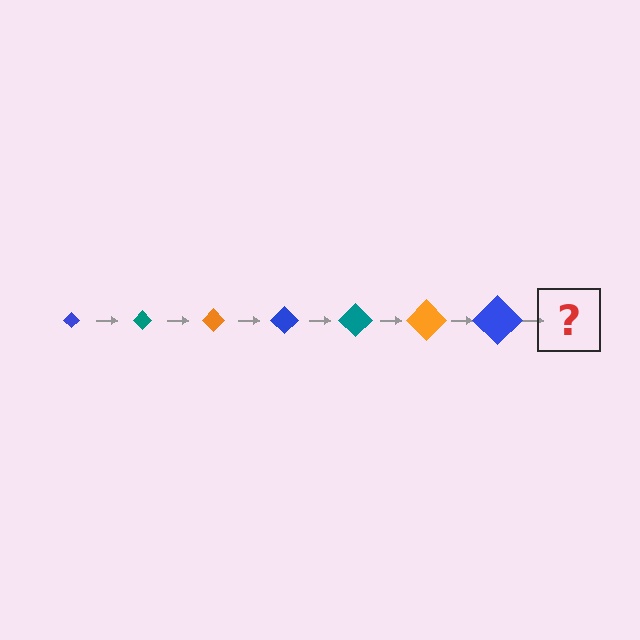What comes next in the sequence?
The next element should be a teal diamond, larger than the previous one.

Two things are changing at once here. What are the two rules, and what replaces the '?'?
The two rules are that the diamond grows larger each step and the color cycles through blue, teal, and orange. The '?' should be a teal diamond, larger than the previous one.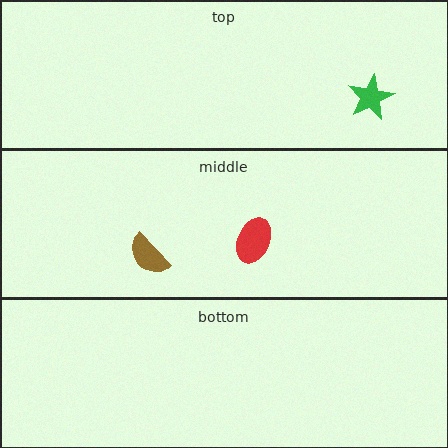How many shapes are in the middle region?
2.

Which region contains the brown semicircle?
The middle region.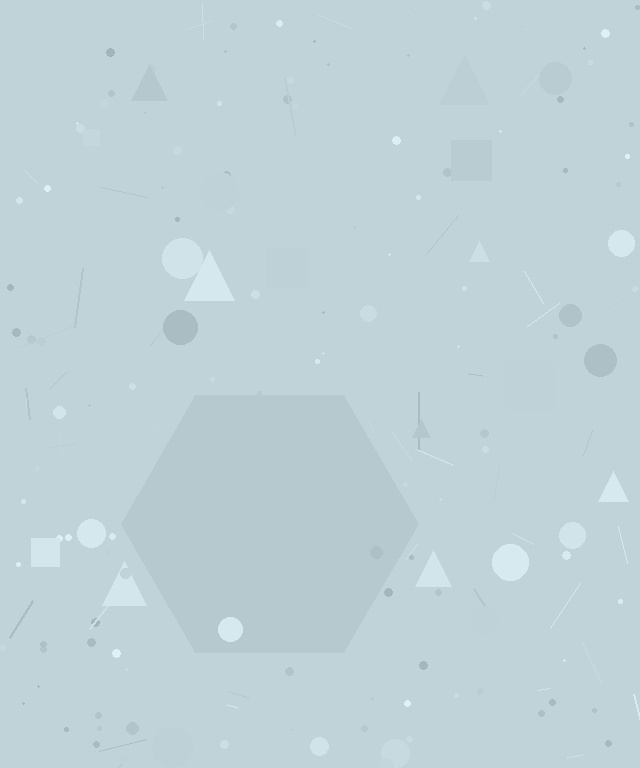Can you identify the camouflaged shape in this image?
The camouflaged shape is a hexagon.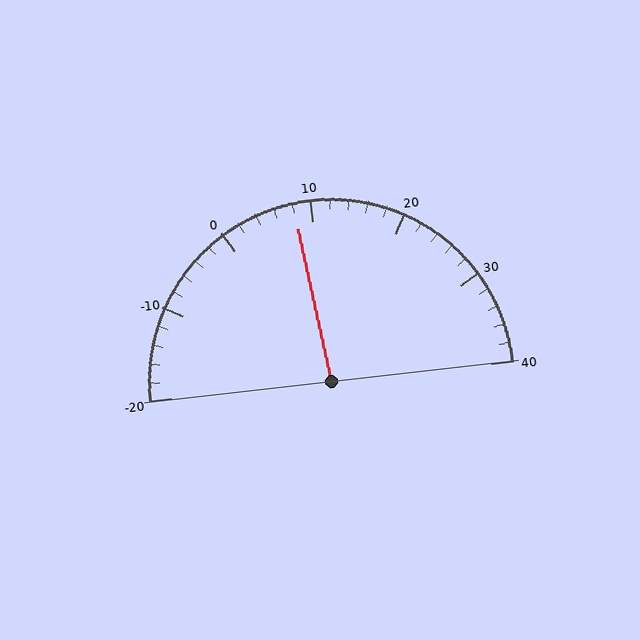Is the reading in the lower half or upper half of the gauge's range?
The reading is in the lower half of the range (-20 to 40).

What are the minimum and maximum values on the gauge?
The gauge ranges from -20 to 40.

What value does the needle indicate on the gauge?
The needle indicates approximately 8.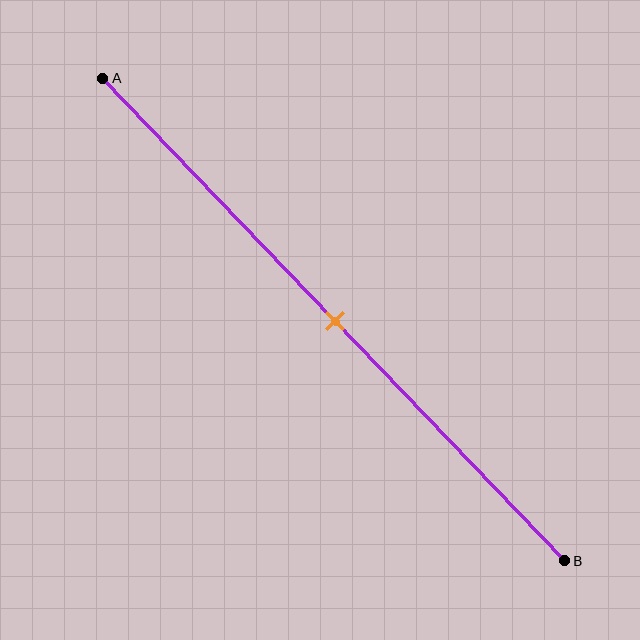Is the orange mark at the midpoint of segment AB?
Yes, the mark is approximately at the midpoint.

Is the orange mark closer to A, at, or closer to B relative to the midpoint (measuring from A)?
The orange mark is approximately at the midpoint of segment AB.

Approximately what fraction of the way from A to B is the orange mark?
The orange mark is approximately 50% of the way from A to B.